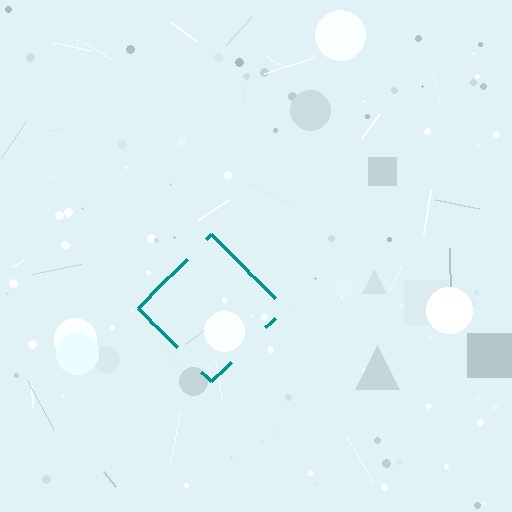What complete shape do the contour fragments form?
The contour fragments form a diamond.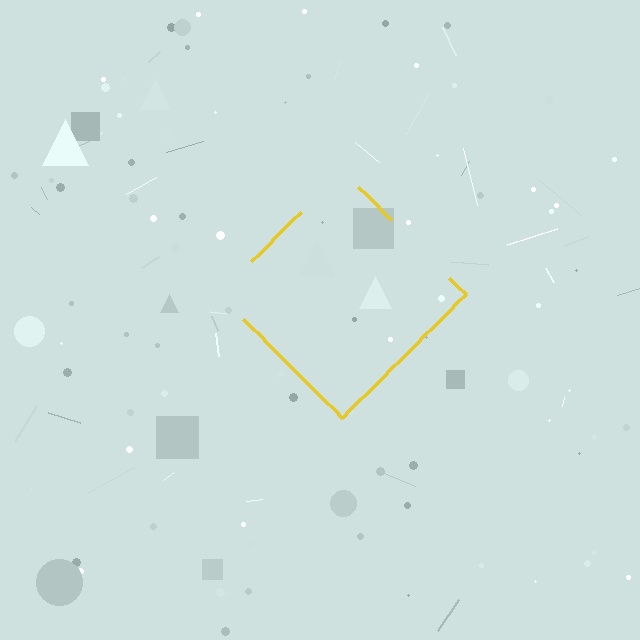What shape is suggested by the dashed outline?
The dashed outline suggests a diamond.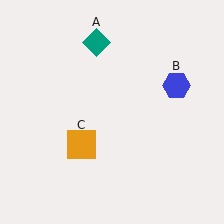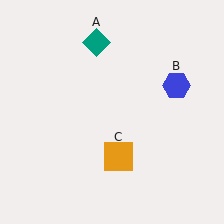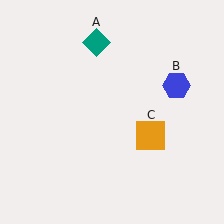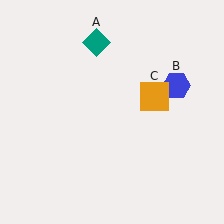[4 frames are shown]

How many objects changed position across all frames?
1 object changed position: orange square (object C).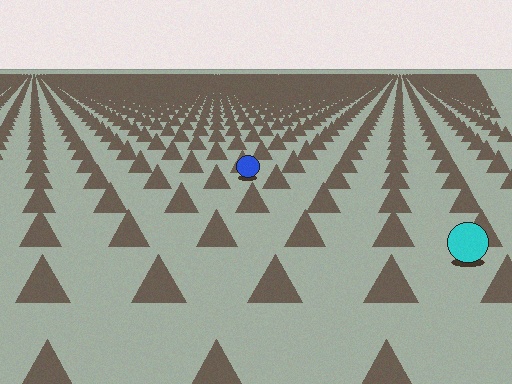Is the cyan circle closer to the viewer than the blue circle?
Yes. The cyan circle is closer — you can tell from the texture gradient: the ground texture is coarser near it.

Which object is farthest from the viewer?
The blue circle is farthest from the viewer. It appears smaller and the ground texture around it is denser.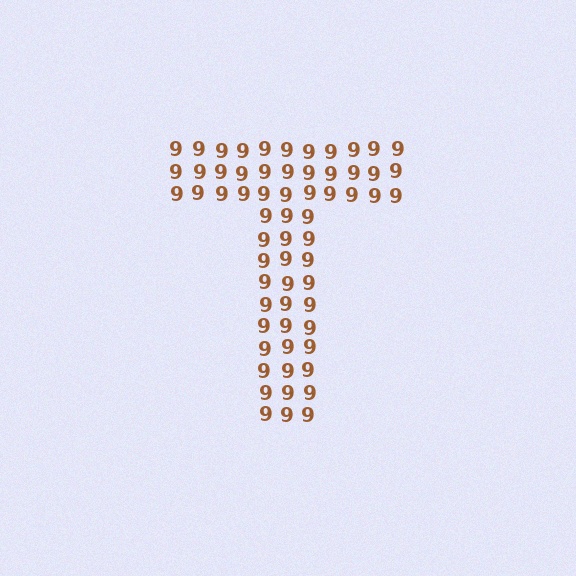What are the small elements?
The small elements are digit 9's.